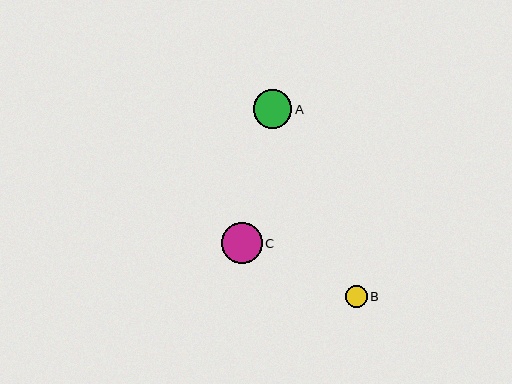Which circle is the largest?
Circle C is the largest with a size of approximately 41 pixels.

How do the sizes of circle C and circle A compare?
Circle C and circle A are approximately the same size.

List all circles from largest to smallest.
From largest to smallest: C, A, B.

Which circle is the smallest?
Circle B is the smallest with a size of approximately 22 pixels.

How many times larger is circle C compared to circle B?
Circle C is approximately 1.9 times the size of circle B.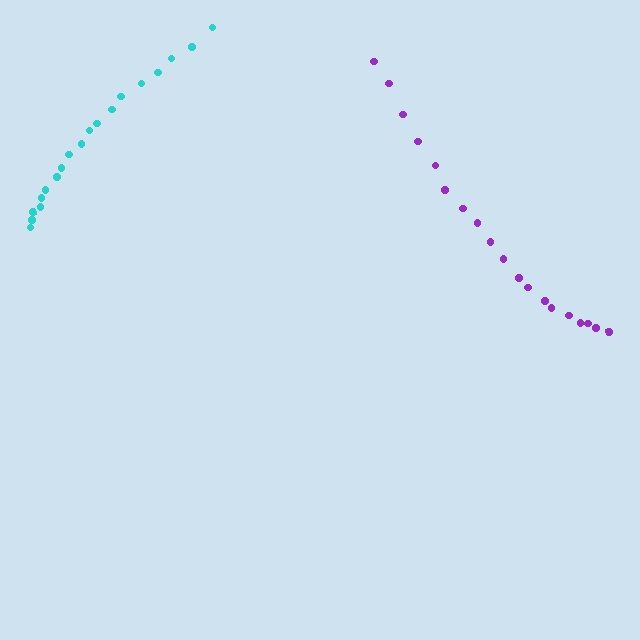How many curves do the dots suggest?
There are 2 distinct paths.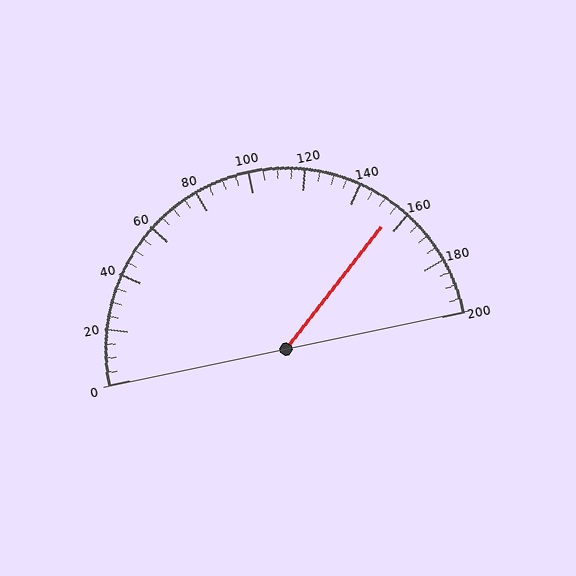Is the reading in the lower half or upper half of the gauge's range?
The reading is in the upper half of the range (0 to 200).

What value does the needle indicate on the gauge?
The needle indicates approximately 155.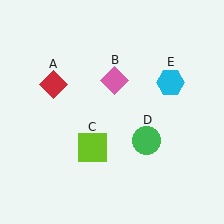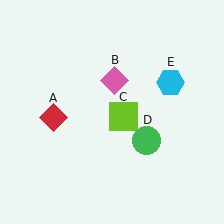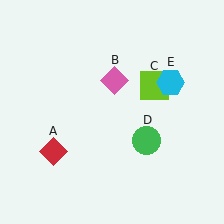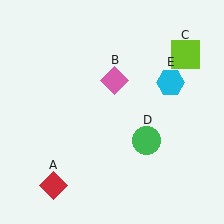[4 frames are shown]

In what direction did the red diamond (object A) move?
The red diamond (object A) moved down.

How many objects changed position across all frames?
2 objects changed position: red diamond (object A), lime square (object C).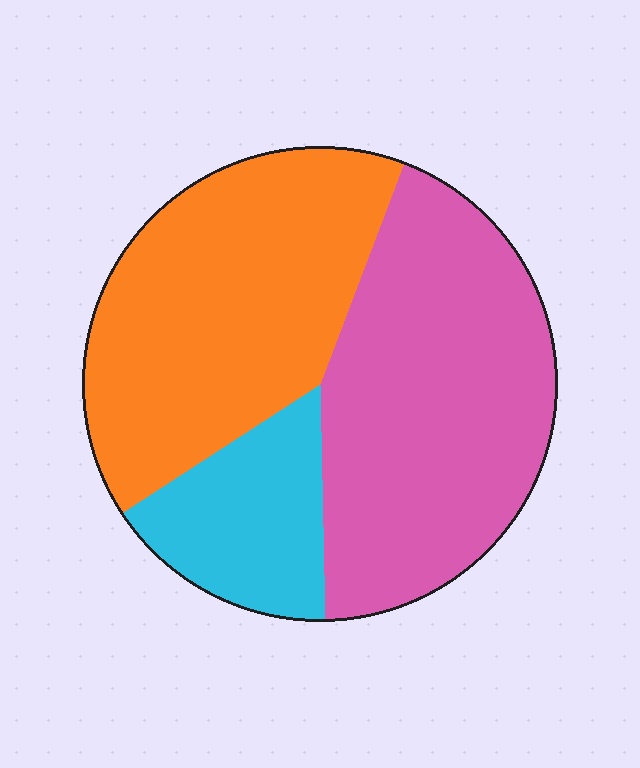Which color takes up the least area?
Cyan, at roughly 15%.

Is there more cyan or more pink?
Pink.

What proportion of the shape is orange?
Orange covers 40% of the shape.